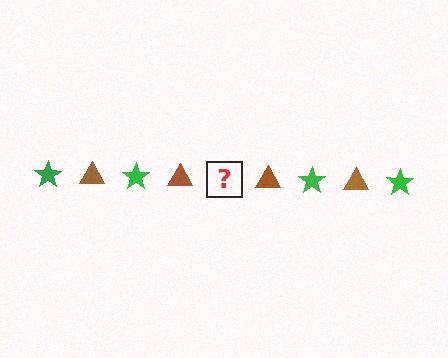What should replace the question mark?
The question mark should be replaced with a green star.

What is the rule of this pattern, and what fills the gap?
The rule is that the pattern alternates between green star and brown triangle. The gap should be filled with a green star.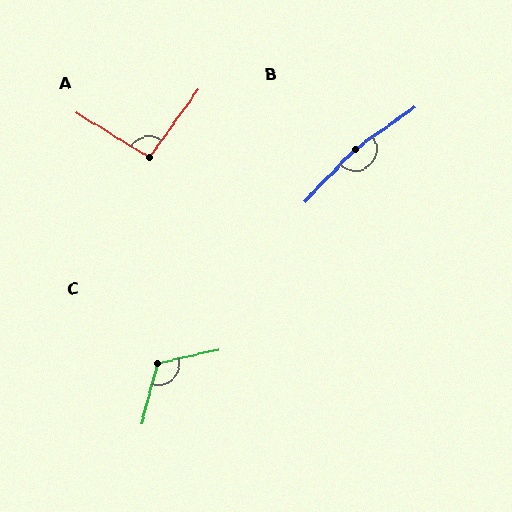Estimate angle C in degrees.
Approximately 118 degrees.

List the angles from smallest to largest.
A (95°), C (118°), B (169°).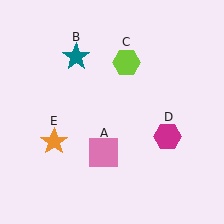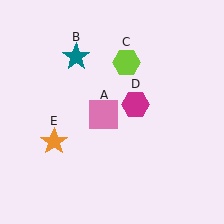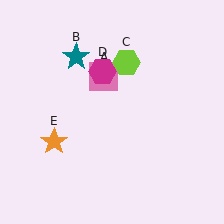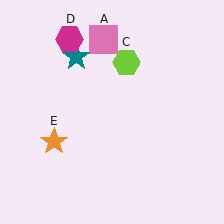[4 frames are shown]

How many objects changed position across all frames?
2 objects changed position: pink square (object A), magenta hexagon (object D).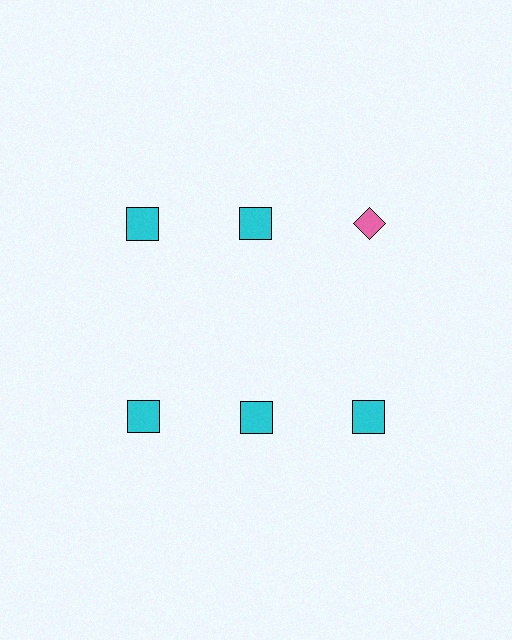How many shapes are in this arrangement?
There are 6 shapes arranged in a grid pattern.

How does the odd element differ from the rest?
It differs in both color (pink instead of cyan) and shape (diamond instead of square).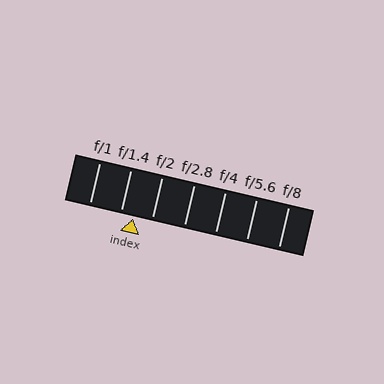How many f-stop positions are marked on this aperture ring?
There are 7 f-stop positions marked.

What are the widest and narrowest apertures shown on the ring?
The widest aperture shown is f/1 and the narrowest is f/8.